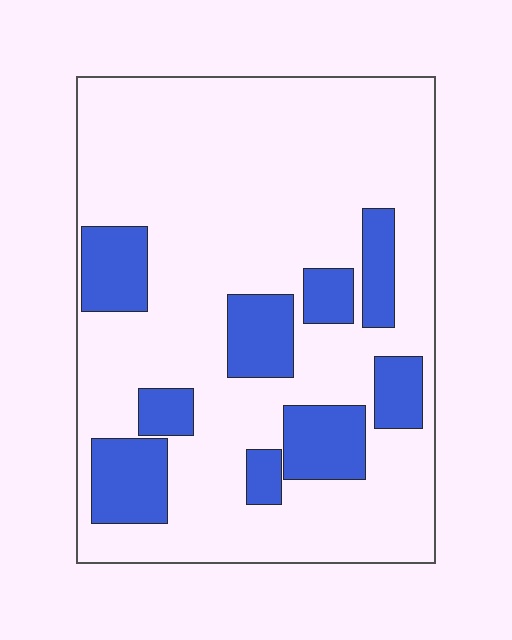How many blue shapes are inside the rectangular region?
9.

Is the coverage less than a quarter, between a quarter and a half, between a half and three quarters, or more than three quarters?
Less than a quarter.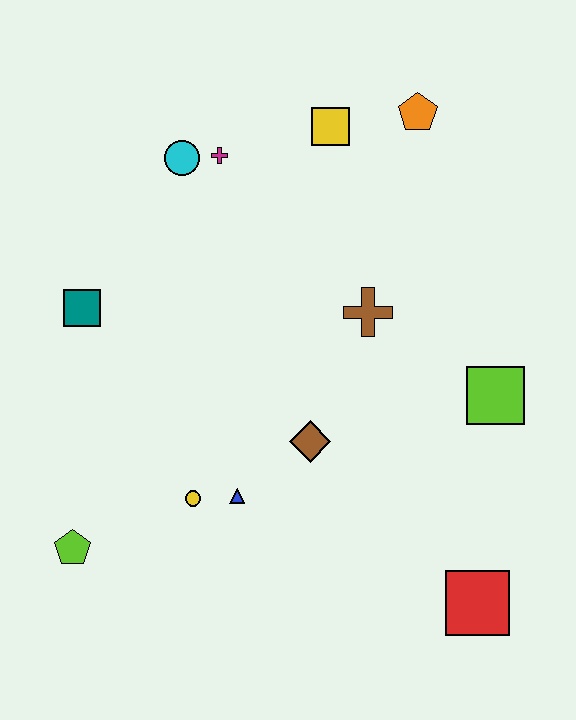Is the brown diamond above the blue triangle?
Yes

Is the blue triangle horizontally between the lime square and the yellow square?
No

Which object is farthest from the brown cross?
The lime pentagon is farthest from the brown cross.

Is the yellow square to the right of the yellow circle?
Yes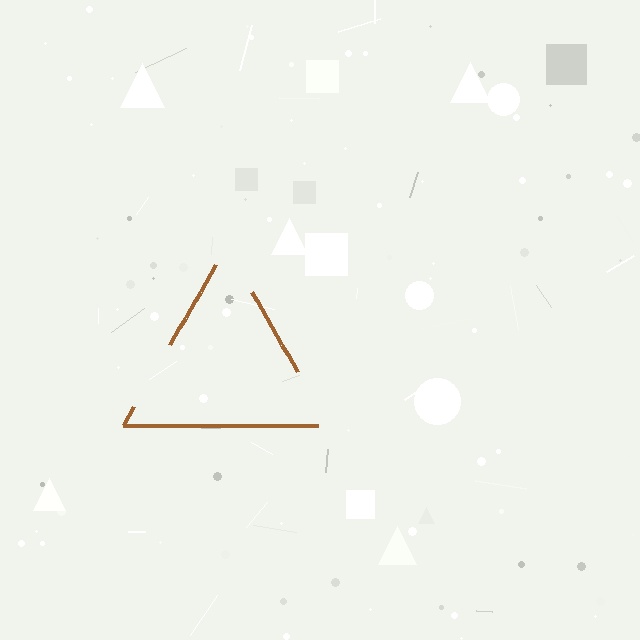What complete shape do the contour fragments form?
The contour fragments form a triangle.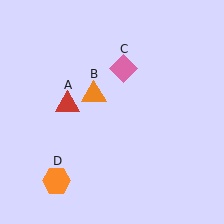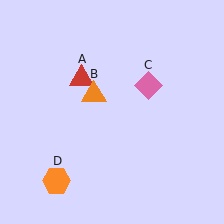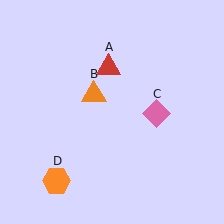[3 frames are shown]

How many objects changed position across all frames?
2 objects changed position: red triangle (object A), pink diamond (object C).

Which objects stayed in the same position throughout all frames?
Orange triangle (object B) and orange hexagon (object D) remained stationary.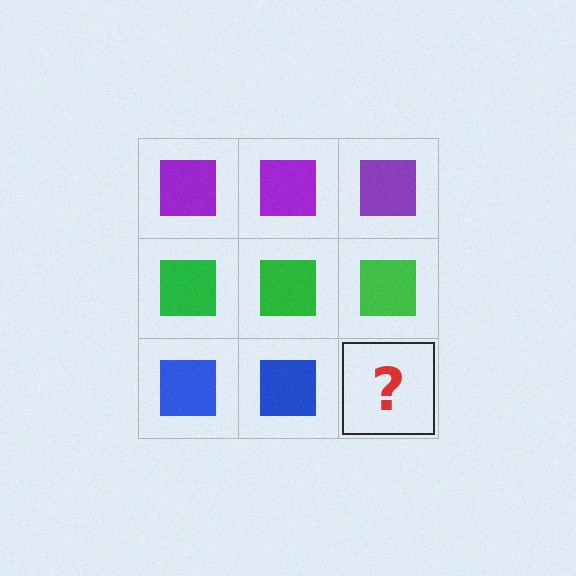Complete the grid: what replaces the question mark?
The question mark should be replaced with a blue square.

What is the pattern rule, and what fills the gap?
The rule is that each row has a consistent color. The gap should be filled with a blue square.